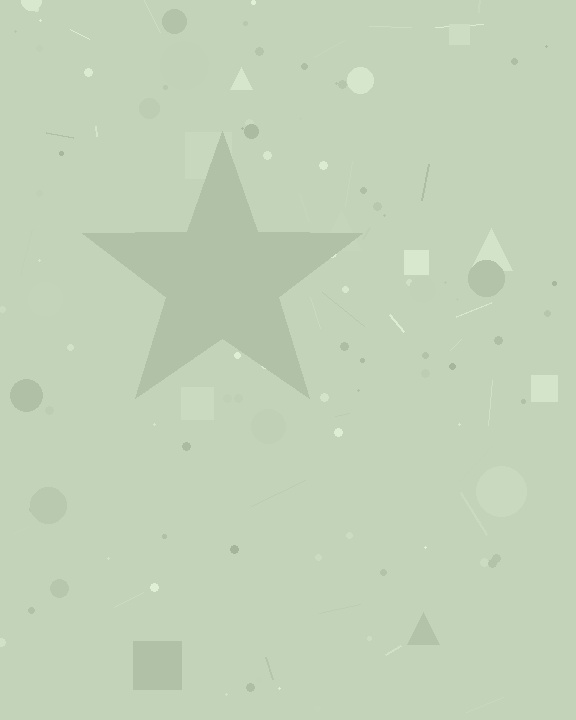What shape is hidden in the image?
A star is hidden in the image.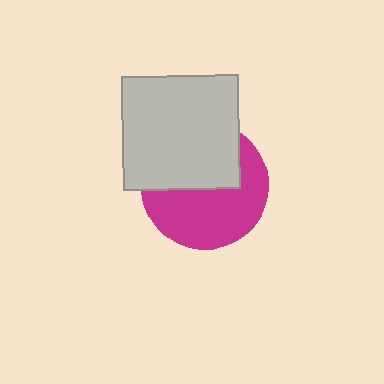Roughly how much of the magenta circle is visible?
About half of it is visible (roughly 55%).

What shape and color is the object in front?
The object in front is a light gray rectangle.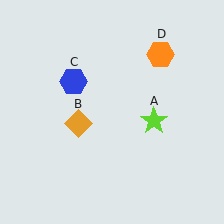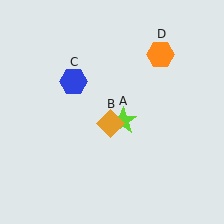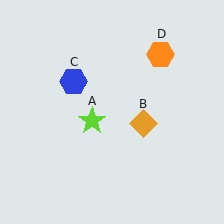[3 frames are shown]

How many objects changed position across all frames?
2 objects changed position: lime star (object A), orange diamond (object B).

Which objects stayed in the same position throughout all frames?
Blue hexagon (object C) and orange hexagon (object D) remained stationary.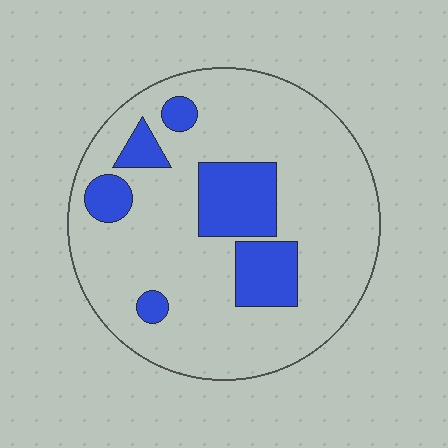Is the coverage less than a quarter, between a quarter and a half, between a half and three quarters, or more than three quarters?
Less than a quarter.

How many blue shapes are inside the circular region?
6.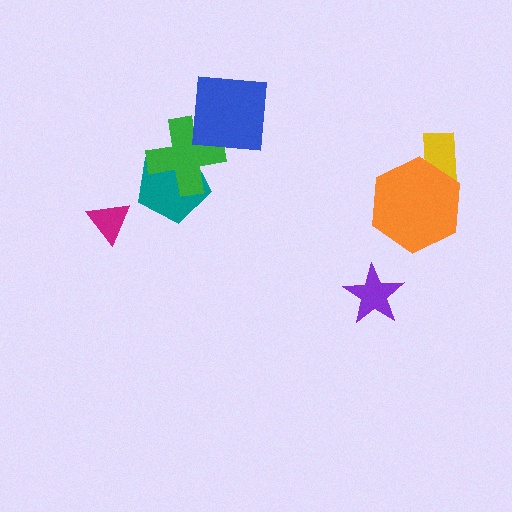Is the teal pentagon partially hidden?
Yes, it is partially covered by another shape.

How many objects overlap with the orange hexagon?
1 object overlaps with the orange hexagon.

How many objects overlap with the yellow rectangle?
1 object overlaps with the yellow rectangle.